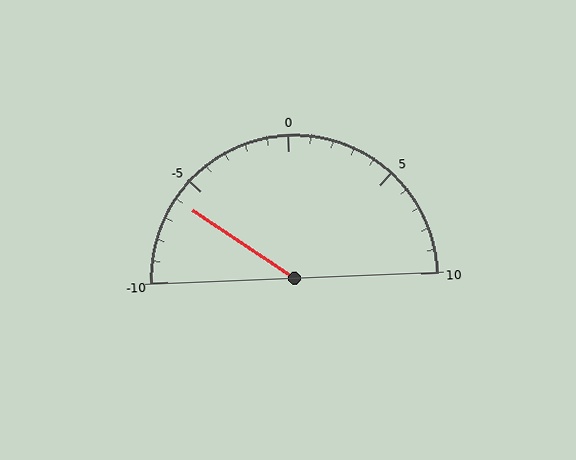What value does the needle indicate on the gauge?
The needle indicates approximately -6.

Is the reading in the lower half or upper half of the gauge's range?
The reading is in the lower half of the range (-10 to 10).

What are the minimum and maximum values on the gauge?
The gauge ranges from -10 to 10.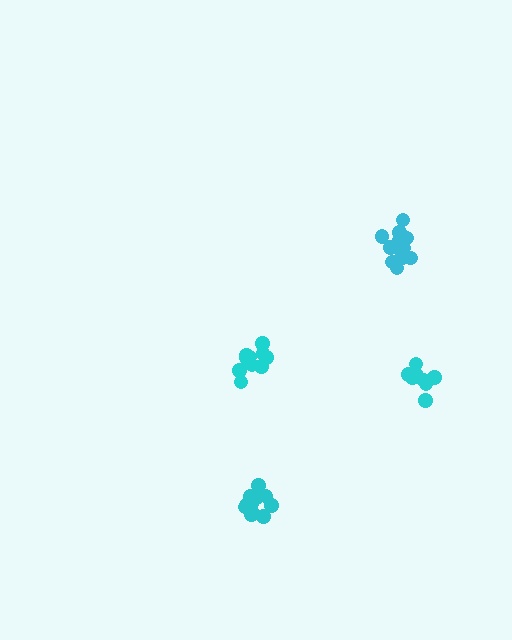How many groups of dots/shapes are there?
There are 4 groups.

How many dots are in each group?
Group 1: 12 dots, Group 2: 13 dots, Group 3: 8 dots, Group 4: 10 dots (43 total).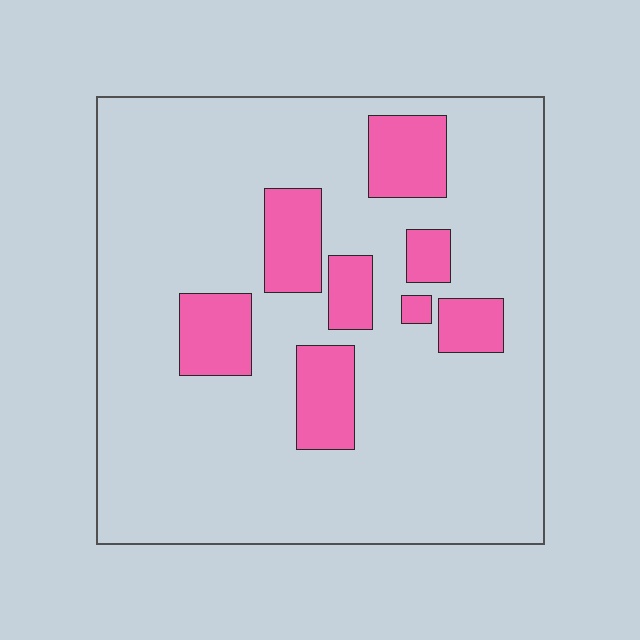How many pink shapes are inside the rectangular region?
8.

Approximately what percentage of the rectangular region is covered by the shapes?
Approximately 15%.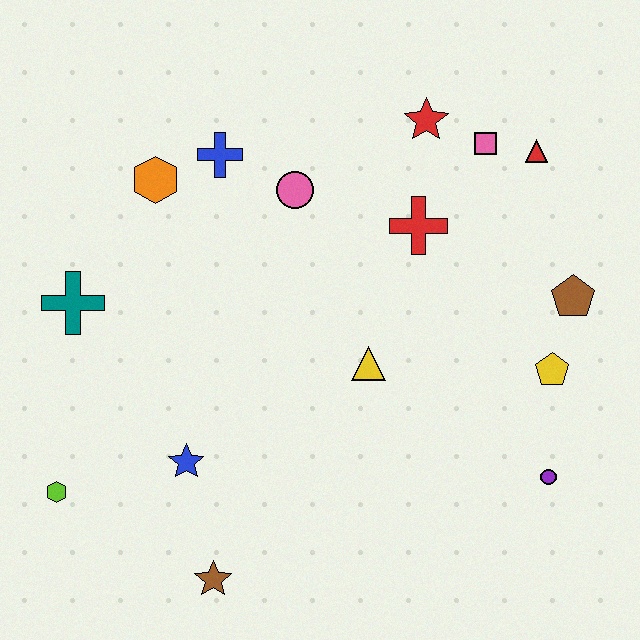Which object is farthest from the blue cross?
The purple circle is farthest from the blue cross.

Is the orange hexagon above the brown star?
Yes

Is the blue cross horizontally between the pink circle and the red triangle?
No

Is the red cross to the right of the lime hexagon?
Yes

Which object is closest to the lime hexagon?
The blue star is closest to the lime hexagon.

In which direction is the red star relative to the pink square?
The red star is to the left of the pink square.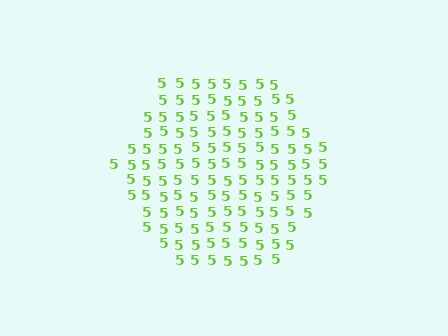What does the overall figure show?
The overall figure shows a hexagon.